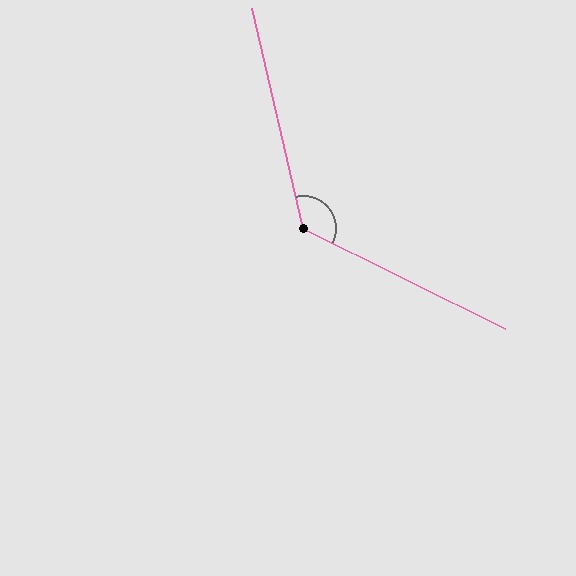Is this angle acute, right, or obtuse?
It is obtuse.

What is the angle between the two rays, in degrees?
Approximately 129 degrees.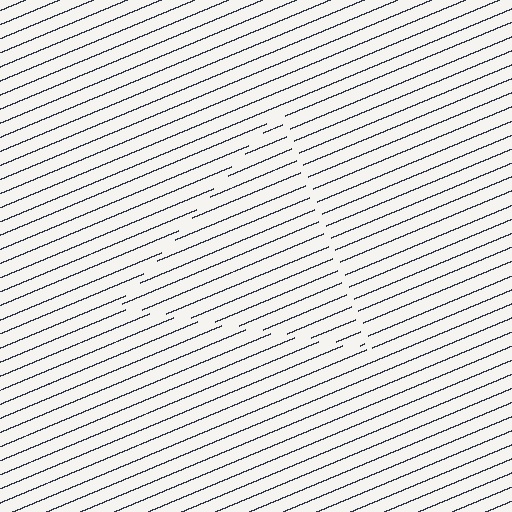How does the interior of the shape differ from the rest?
The interior of the shape contains the same grating, shifted by half a period — the contour is defined by the phase discontinuity where line-ends from the inner and outer gratings abut.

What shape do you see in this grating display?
An illusory triangle. The interior of the shape contains the same grating, shifted by half a period — the contour is defined by the phase discontinuity where line-ends from the inner and outer gratings abut.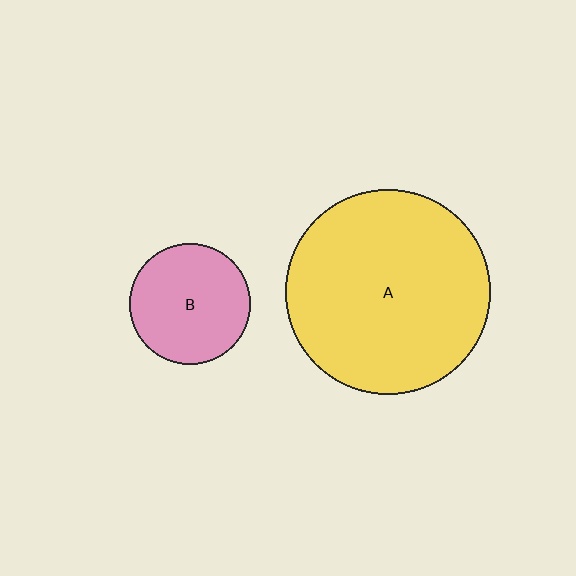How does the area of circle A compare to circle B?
Approximately 2.9 times.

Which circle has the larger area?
Circle A (yellow).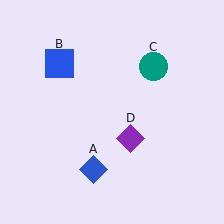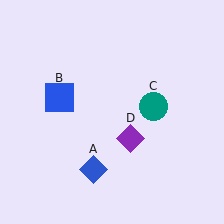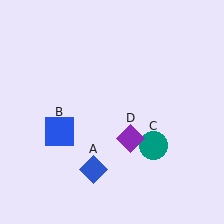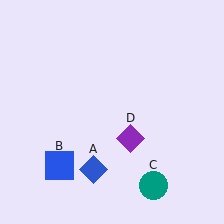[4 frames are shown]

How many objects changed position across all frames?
2 objects changed position: blue square (object B), teal circle (object C).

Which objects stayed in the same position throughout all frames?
Blue diamond (object A) and purple diamond (object D) remained stationary.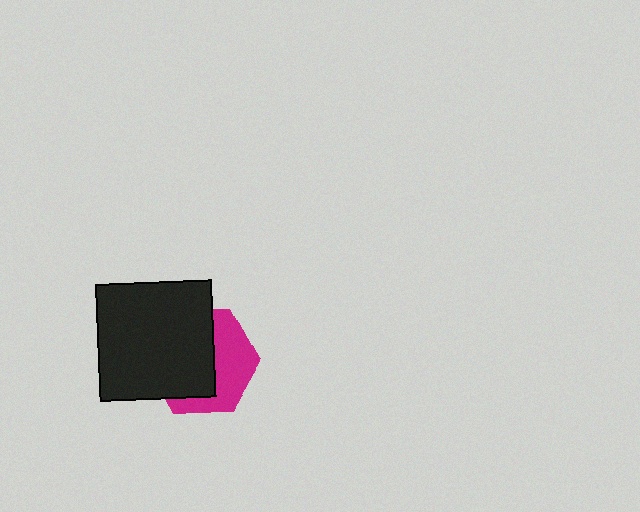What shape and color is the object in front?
The object in front is a black square.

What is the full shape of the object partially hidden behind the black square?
The partially hidden object is a magenta hexagon.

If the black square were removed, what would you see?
You would see the complete magenta hexagon.